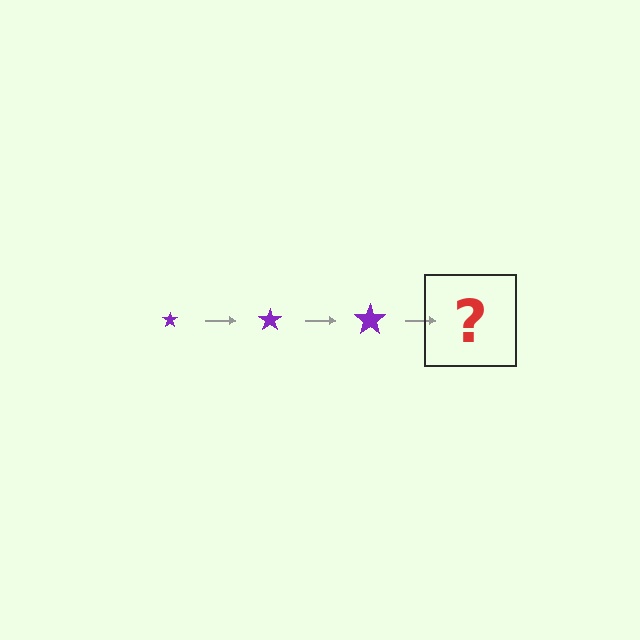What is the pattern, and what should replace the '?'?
The pattern is that the star gets progressively larger each step. The '?' should be a purple star, larger than the previous one.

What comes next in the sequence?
The next element should be a purple star, larger than the previous one.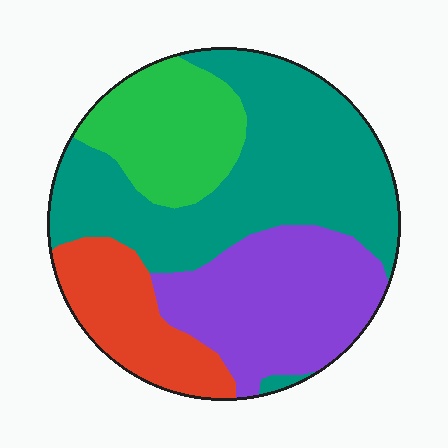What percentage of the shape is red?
Red takes up less than a sixth of the shape.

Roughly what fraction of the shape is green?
Green covers around 20% of the shape.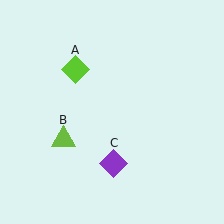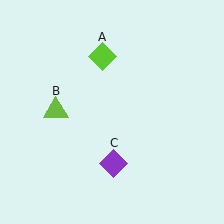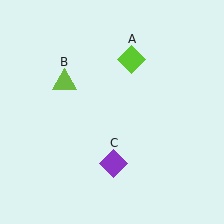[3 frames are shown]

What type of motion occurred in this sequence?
The lime diamond (object A), lime triangle (object B) rotated clockwise around the center of the scene.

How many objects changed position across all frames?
2 objects changed position: lime diamond (object A), lime triangle (object B).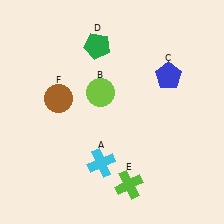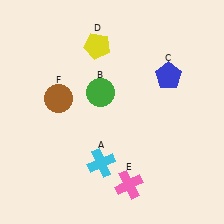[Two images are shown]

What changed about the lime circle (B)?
In Image 1, B is lime. In Image 2, it changed to green.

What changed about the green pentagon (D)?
In Image 1, D is green. In Image 2, it changed to yellow.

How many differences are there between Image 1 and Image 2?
There are 3 differences between the two images.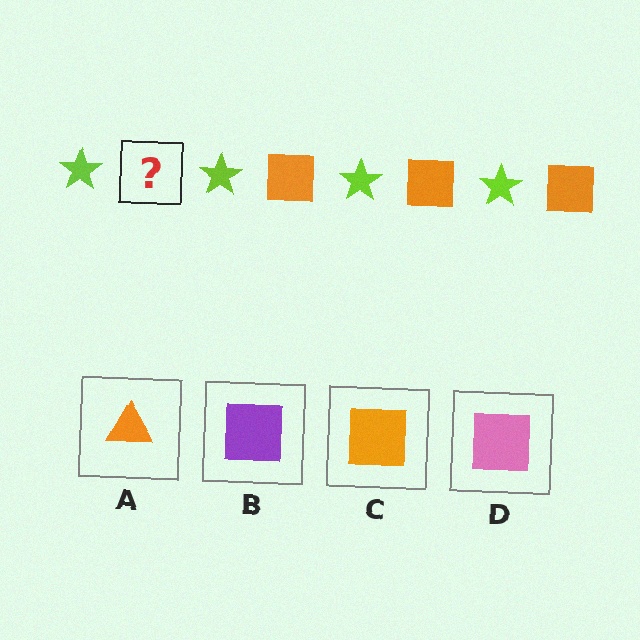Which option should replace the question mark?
Option C.